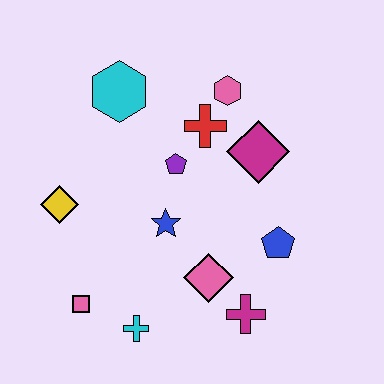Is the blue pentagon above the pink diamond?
Yes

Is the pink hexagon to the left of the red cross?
No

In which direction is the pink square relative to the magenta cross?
The pink square is to the left of the magenta cross.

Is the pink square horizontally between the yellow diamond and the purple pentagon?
Yes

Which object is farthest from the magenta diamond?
The pink square is farthest from the magenta diamond.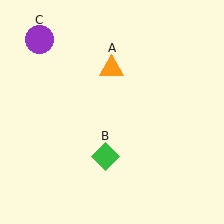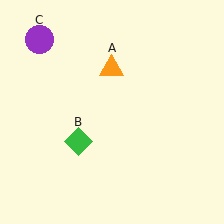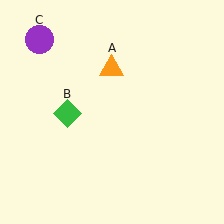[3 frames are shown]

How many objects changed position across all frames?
1 object changed position: green diamond (object B).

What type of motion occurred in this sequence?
The green diamond (object B) rotated clockwise around the center of the scene.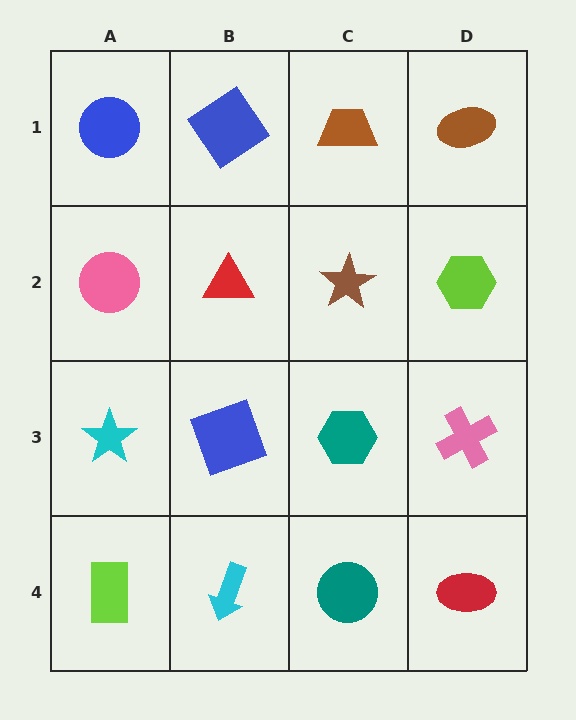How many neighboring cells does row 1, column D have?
2.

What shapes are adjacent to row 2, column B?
A blue diamond (row 1, column B), a blue square (row 3, column B), a pink circle (row 2, column A), a brown star (row 2, column C).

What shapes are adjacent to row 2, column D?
A brown ellipse (row 1, column D), a pink cross (row 3, column D), a brown star (row 2, column C).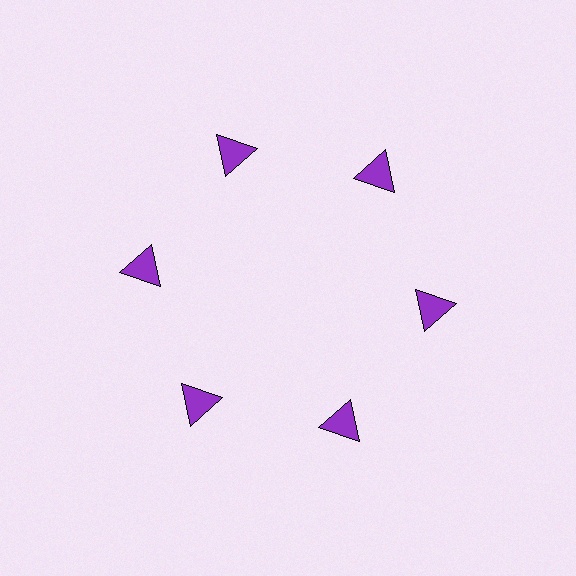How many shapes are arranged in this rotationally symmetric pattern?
There are 6 shapes, arranged in 6 groups of 1.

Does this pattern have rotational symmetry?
Yes, this pattern has 6-fold rotational symmetry. It looks the same after rotating 60 degrees around the center.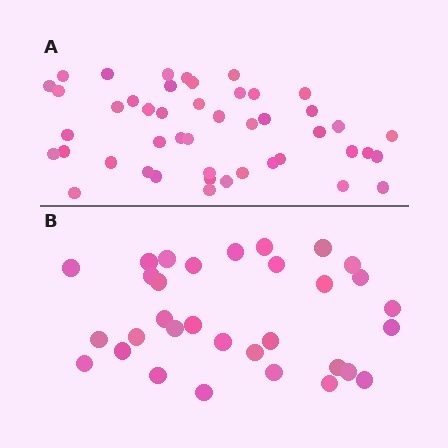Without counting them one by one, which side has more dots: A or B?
Region A (the top region) has more dots.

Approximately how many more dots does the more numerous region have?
Region A has approximately 15 more dots than region B.